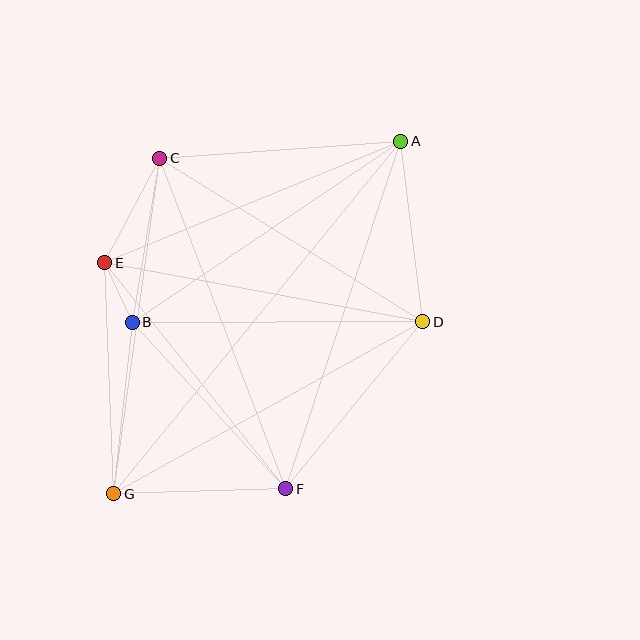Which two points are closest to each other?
Points B and E are closest to each other.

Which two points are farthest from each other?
Points A and G are farthest from each other.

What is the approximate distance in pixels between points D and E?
The distance between D and E is approximately 323 pixels.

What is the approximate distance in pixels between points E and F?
The distance between E and F is approximately 290 pixels.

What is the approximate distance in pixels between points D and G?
The distance between D and G is approximately 354 pixels.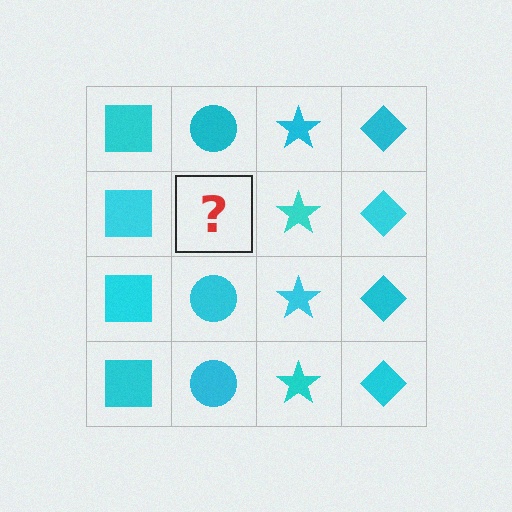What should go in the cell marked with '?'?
The missing cell should contain a cyan circle.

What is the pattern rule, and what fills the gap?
The rule is that each column has a consistent shape. The gap should be filled with a cyan circle.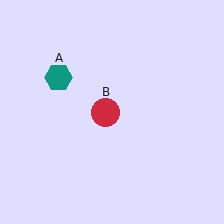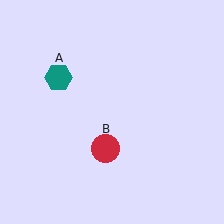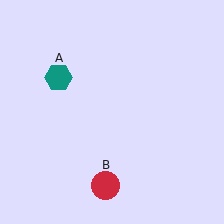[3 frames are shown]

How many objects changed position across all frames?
1 object changed position: red circle (object B).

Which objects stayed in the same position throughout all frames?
Teal hexagon (object A) remained stationary.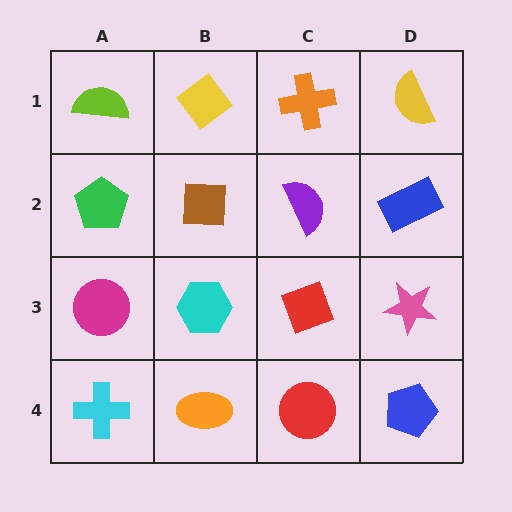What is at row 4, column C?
A red circle.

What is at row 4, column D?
A blue pentagon.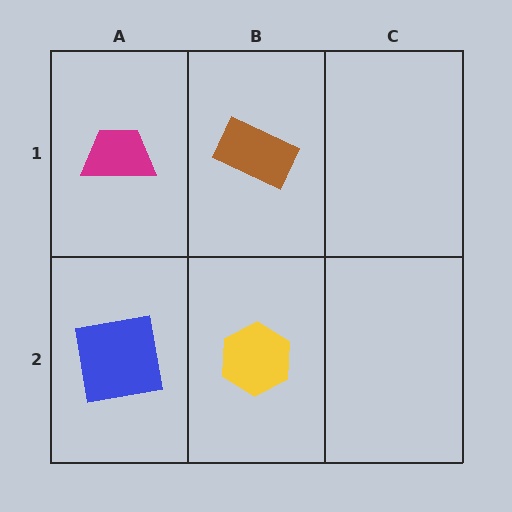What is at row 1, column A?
A magenta trapezoid.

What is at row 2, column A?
A blue square.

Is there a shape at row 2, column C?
No, that cell is empty.